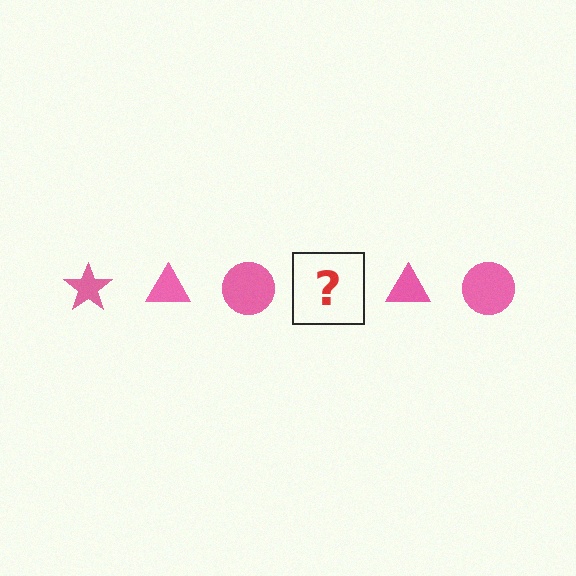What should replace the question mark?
The question mark should be replaced with a pink star.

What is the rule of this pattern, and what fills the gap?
The rule is that the pattern cycles through star, triangle, circle shapes in pink. The gap should be filled with a pink star.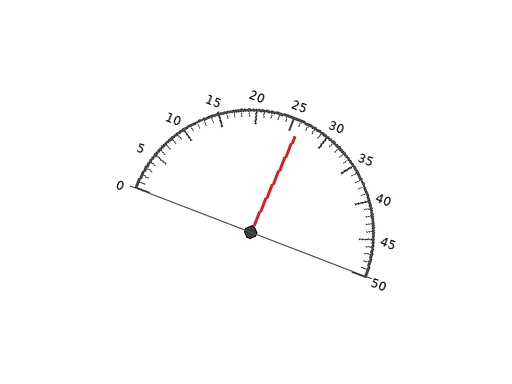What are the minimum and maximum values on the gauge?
The gauge ranges from 0 to 50.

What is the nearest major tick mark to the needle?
The nearest major tick mark is 25.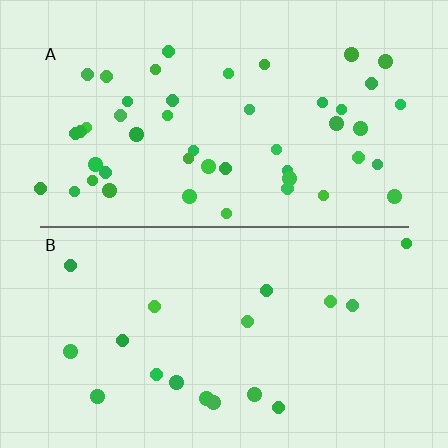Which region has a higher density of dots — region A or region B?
A (the top).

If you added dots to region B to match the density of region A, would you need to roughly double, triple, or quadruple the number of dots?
Approximately triple.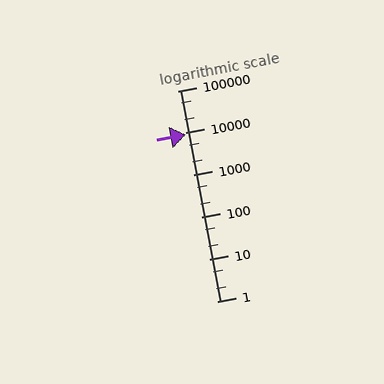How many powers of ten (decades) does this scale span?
The scale spans 5 decades, from 1 to 100000.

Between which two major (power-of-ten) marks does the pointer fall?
The pointer is between 1000 and 10000.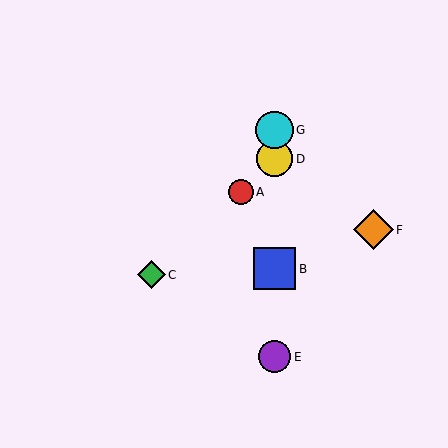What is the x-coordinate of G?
Object G is at x≈275.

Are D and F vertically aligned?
No, D is at x≈275 and F is at x≈374.